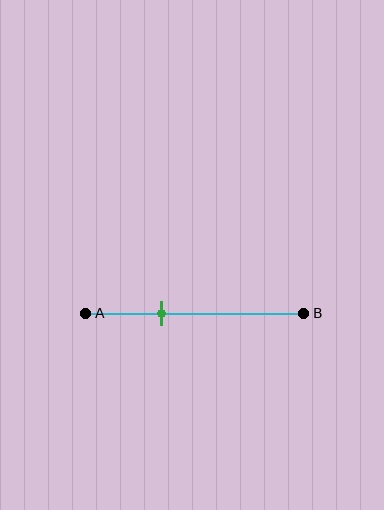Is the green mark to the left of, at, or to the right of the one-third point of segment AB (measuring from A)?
The green mark is approximately at the one-third point of segment AB.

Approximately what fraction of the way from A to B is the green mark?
The green mark is approximately 35% of the way from A to B.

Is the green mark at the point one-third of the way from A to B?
Yes, the mark is approximately at the one-third point.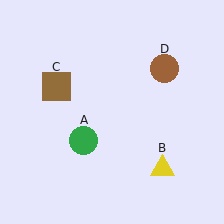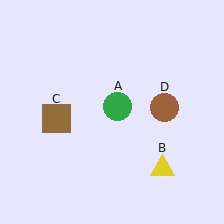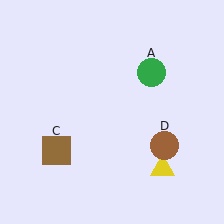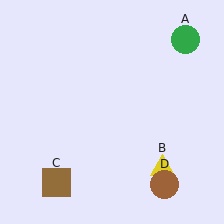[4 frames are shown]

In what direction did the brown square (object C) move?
The brown square (object C) moved down.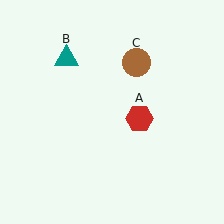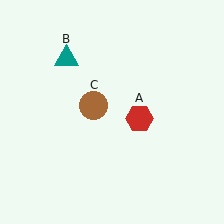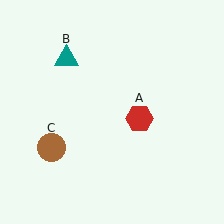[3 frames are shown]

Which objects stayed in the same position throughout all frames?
Red hexagon (object A) and teal triangle (object B) remained stationary.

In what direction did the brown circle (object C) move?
The brown circle (object C) moved down and to the left.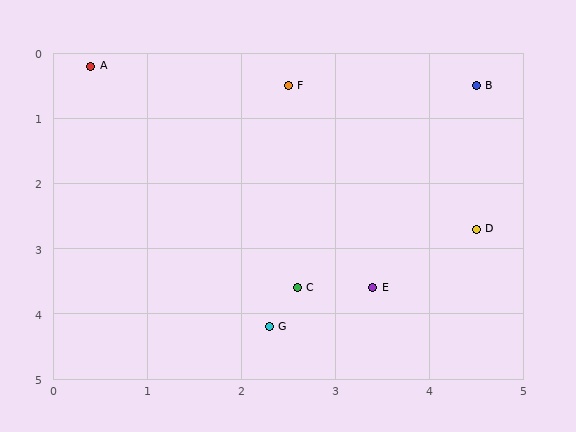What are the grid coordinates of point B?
Point B is at approximately (4.5, 0.5).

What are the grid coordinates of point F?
Point F is at approximately (2.5, 0.5).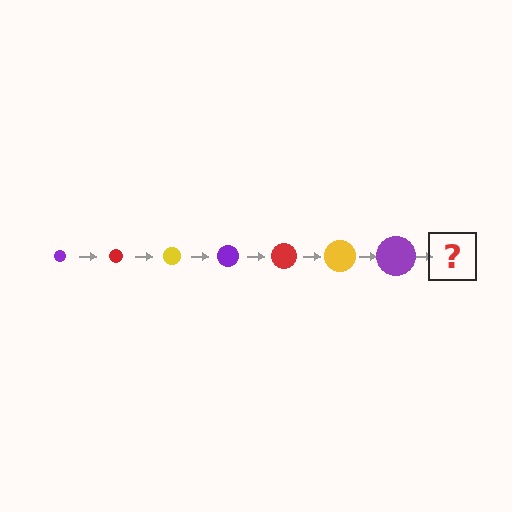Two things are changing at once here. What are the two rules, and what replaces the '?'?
The two rules are that the circle grows larger each step and the color cycles through purple, red, and yellow. The '?' should be a red circle, larger than the previous one.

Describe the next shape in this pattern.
It should be a red circle, larger than the previous one.